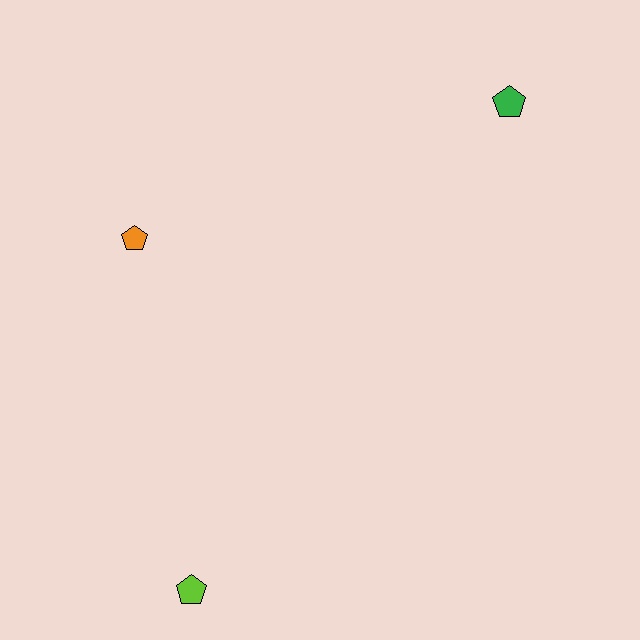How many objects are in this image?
There are 3 objects.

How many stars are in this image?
There are no stars.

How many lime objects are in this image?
There is 1 lime object.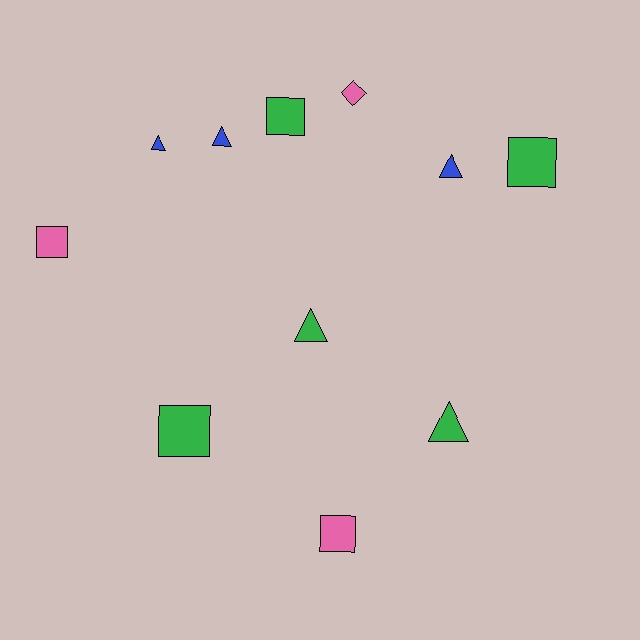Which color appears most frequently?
Green, with 5 objects.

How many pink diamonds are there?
There is 1 pink diamond.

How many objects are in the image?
There are 11 objects.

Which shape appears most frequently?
Square, with 5 objects.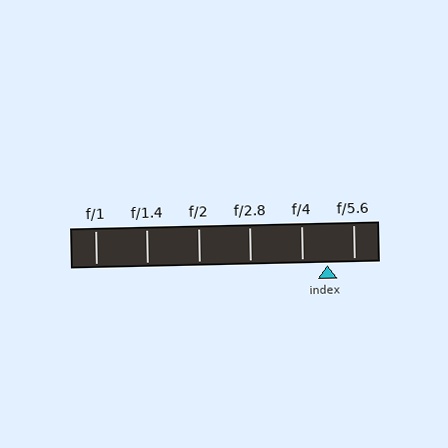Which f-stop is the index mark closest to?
The index mark is closest to f/4.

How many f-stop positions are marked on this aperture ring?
There are 6 f-stop positions marked.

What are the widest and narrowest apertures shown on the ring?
The widest aperture shown is f/1 and the narrowest is f/5.6.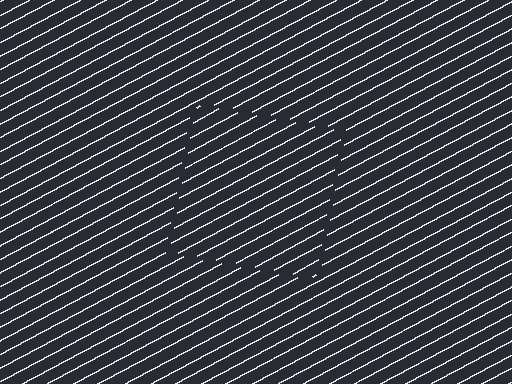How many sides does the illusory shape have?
4 sides — the line-ends trace a square.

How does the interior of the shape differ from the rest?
The interior of the shape contains the same grating, shifted by half a period — the contour is defined by the phase discontinuity where line-ends from the inner and outer gratings abut.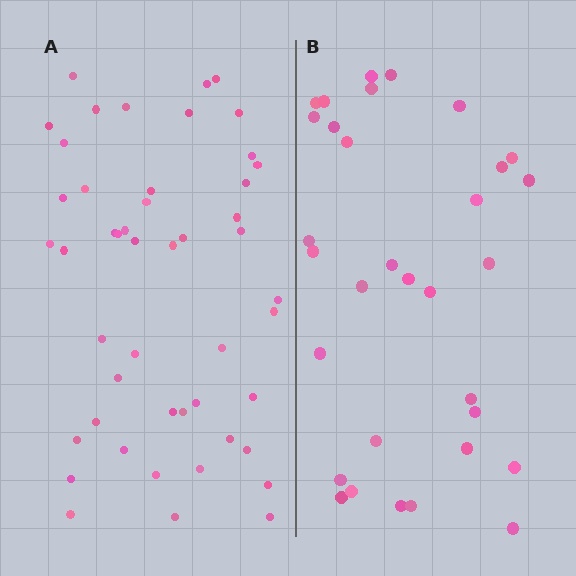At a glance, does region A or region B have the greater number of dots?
Region A (the left region) has more dots.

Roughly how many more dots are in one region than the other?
Region A has approximately 15 more dots than region B.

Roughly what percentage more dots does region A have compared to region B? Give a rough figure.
About 50% more.